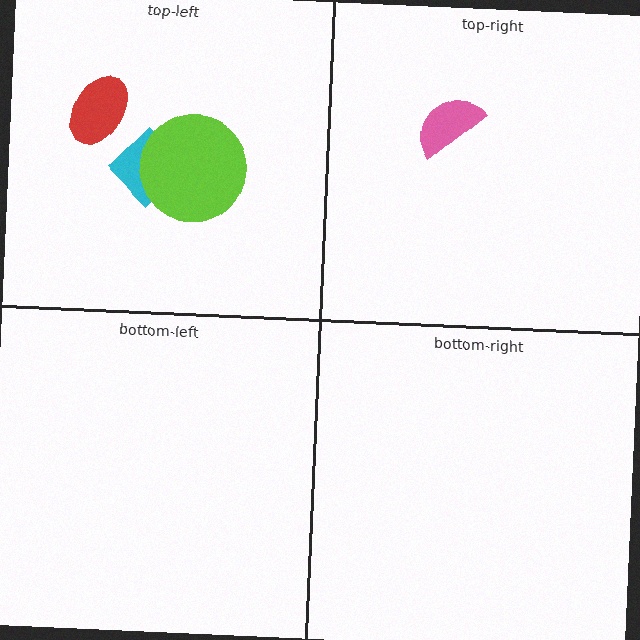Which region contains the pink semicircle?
The top-right region.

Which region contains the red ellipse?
The top-left region.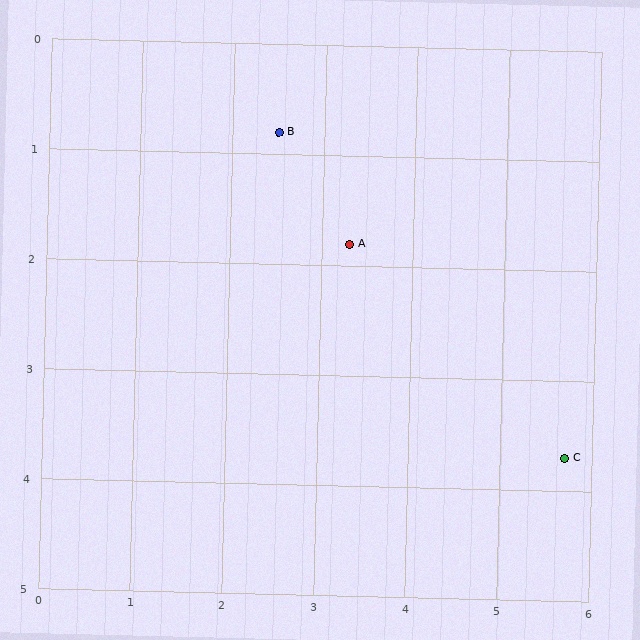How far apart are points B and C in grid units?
Points B and C are about 4.3 grid units apart.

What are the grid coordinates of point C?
Point C is at approximately (5.7, 3.7).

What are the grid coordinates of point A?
Point A is at approximately (3.3, 1.8).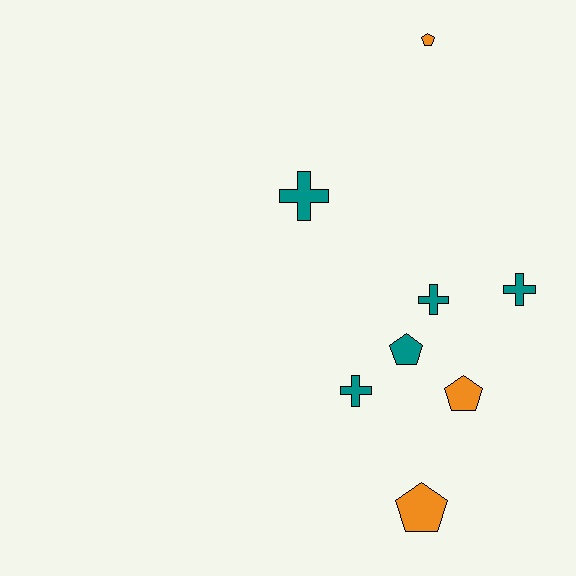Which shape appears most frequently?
Cross, with 4 objects.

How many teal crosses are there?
There are 4 teal crosses.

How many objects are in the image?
There are 8 objects.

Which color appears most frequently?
Teal, with 5 objects.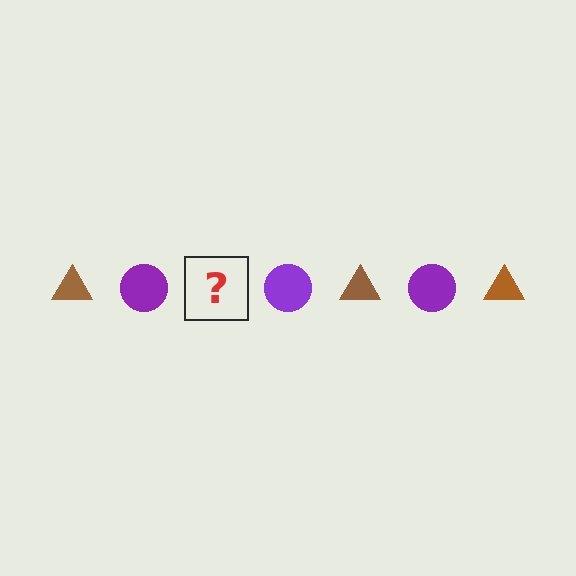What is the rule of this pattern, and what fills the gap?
The rule is that the pattern alternates between brown triangle and purple circle. The gap should be filled with a brown triangle.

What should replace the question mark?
The question mark should be replaced with a brown triangle.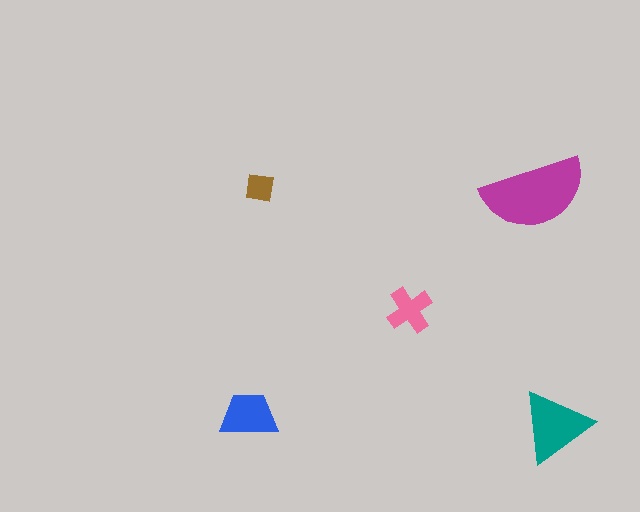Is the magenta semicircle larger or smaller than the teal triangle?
Larger.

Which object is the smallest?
The brown square.